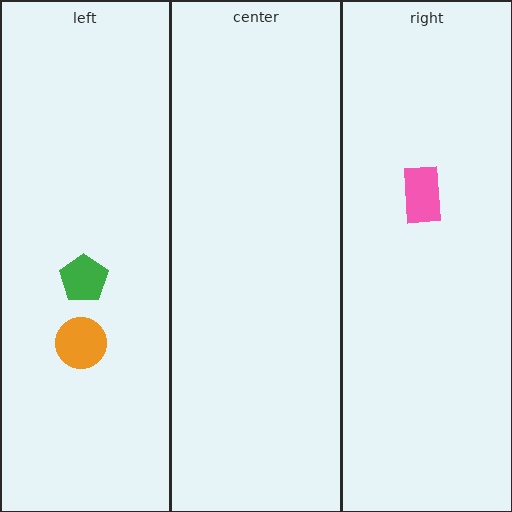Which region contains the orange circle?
The left region.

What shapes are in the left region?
The green pentagon, the orange circle.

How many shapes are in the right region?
1.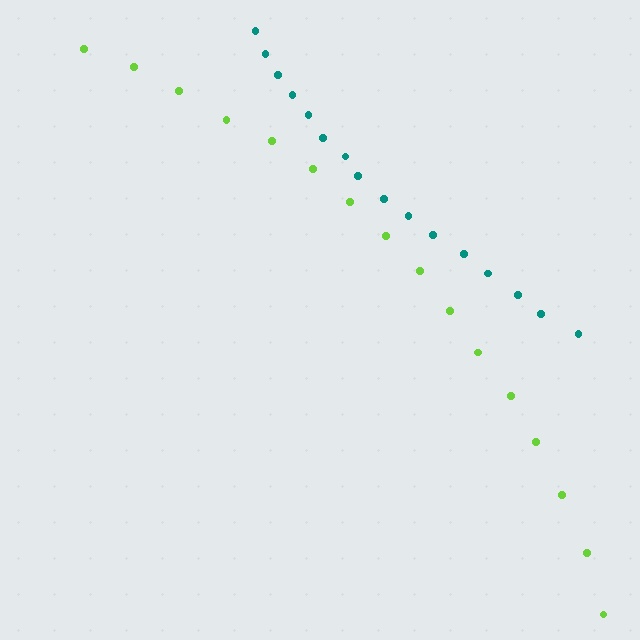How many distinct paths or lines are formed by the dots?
There are 2 distinct paths.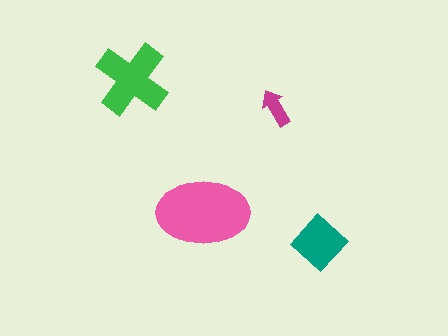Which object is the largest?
The pink ellipse.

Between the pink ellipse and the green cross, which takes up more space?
The pink ellipse.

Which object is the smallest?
The magenta arrow.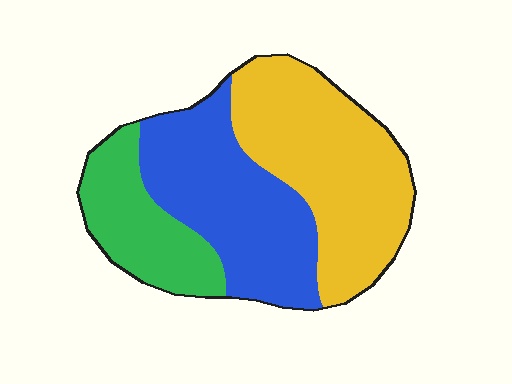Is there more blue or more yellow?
Yellow.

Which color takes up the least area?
Green, at roughly 20%.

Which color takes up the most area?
Yellow, at roughly 40%.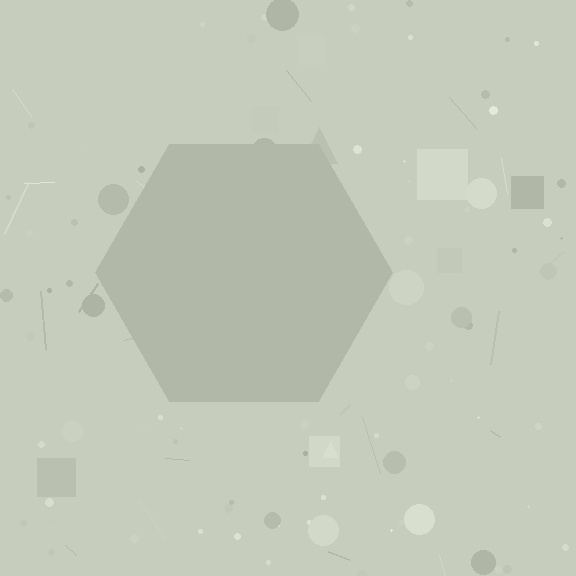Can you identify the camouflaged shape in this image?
The camouflaged shape is a hexagon.